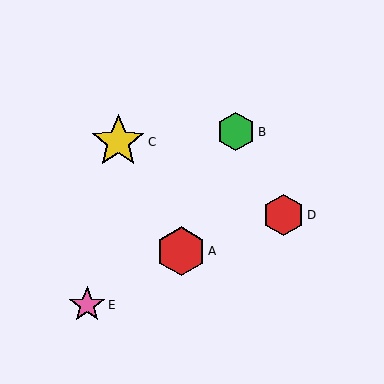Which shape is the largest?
The yellow star (labeled C) is the largest.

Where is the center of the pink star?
The center of the pink star is at (87, 305).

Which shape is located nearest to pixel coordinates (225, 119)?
The green hexagon (labeled B) at (236, 132) is nearest to that location.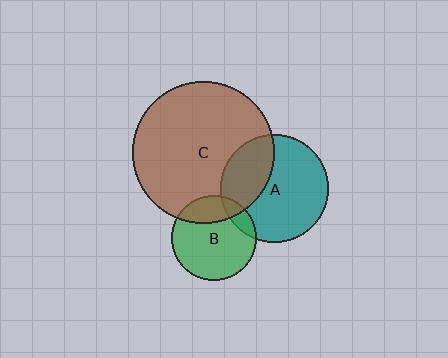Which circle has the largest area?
Circle C (brown).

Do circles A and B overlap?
Yes.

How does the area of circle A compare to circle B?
Approximately 1.6 times.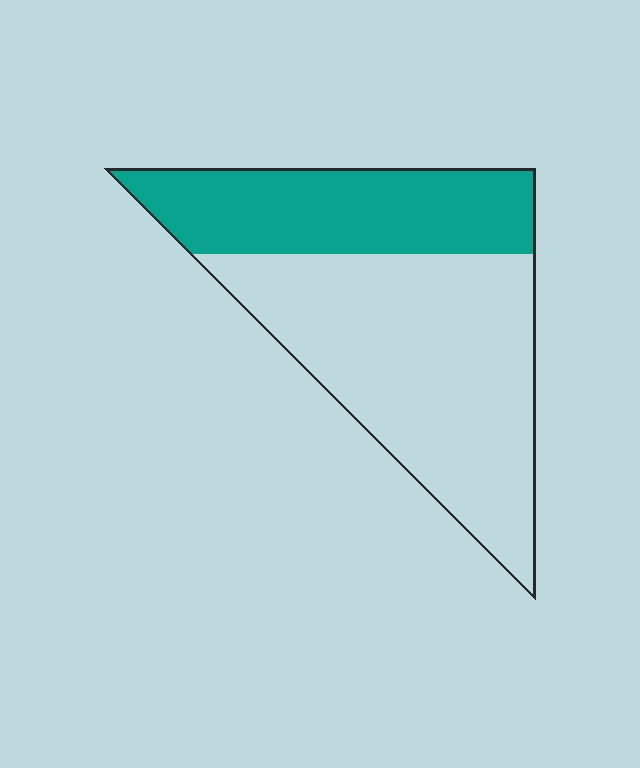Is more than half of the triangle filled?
No.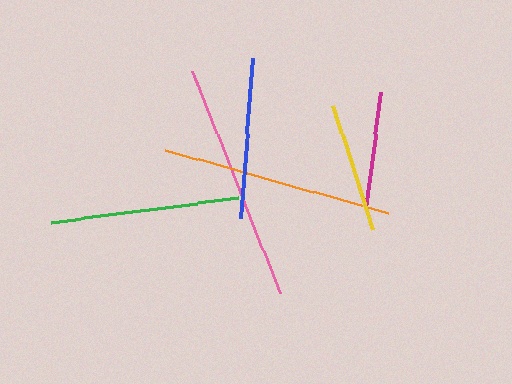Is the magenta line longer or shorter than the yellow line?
The yellow line is longer than the magenta line.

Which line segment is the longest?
The pink line is the longest at approximately 240 pixels.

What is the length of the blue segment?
The blue segment is approximately 161 pixels long.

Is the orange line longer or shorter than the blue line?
The orange line is longer than the blue line.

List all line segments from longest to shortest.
From longest to shortest: pink, orange, green, blue, yellow, magenta.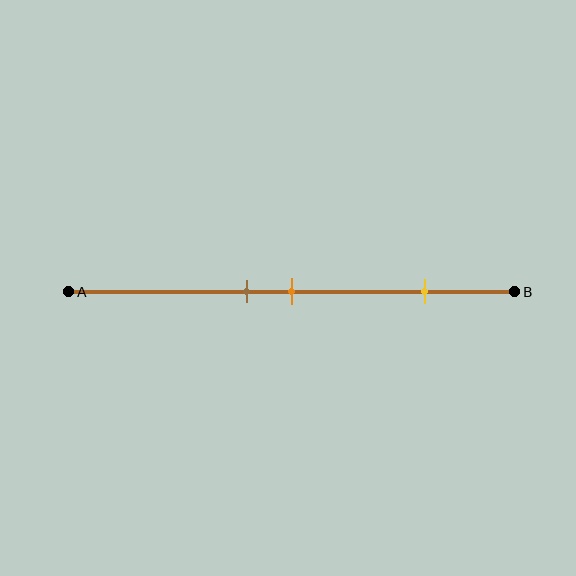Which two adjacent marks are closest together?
The brown and orange marks are the closest adjacent pair.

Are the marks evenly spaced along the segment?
No, the marks are not evenly spaced.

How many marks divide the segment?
There are 3 marks dividing the segment.